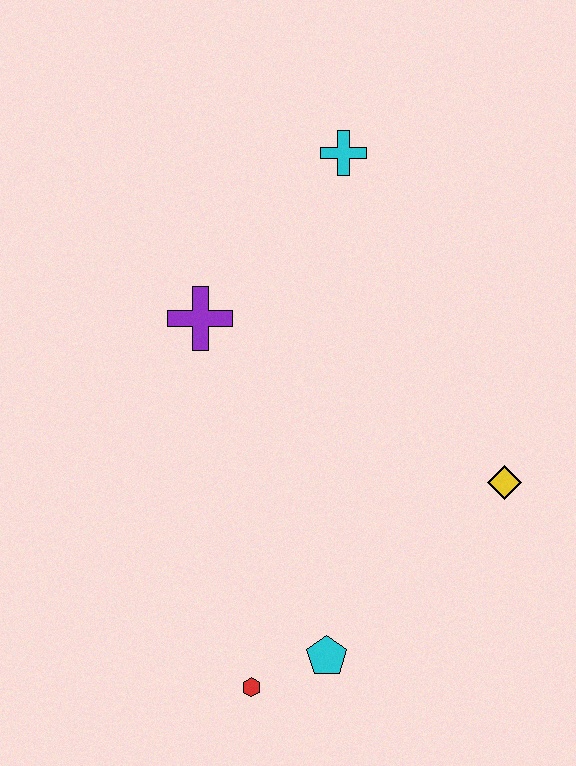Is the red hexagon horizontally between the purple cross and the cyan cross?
Yes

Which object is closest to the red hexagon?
The cyan pentagon is closest to the red hexagon.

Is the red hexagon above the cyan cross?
No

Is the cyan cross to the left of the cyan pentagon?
No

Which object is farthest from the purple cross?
The red hexagon is farthest from the purple cross.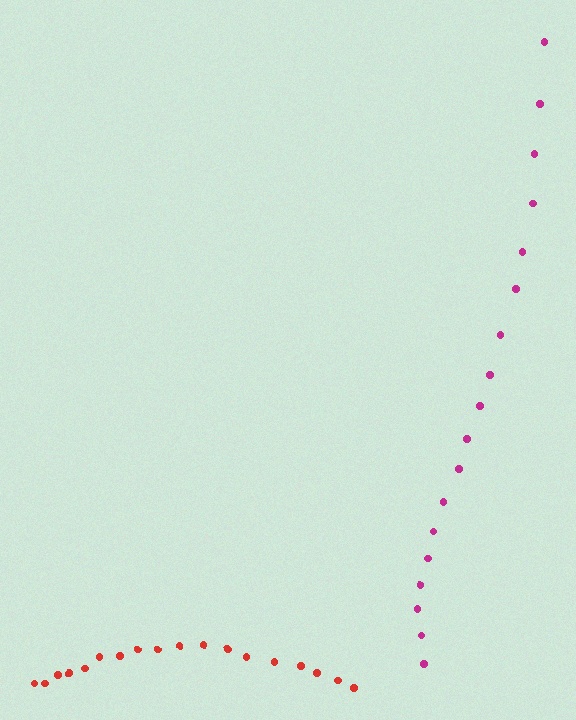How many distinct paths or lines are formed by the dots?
There are 2 distinct paths.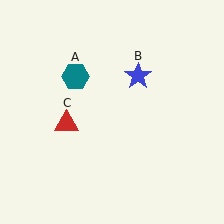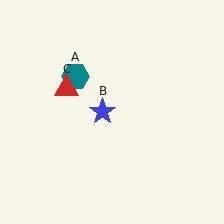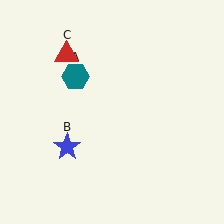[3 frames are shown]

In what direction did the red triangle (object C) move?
The red triangle (object C) moved up.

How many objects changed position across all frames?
2 objects changed position: blue star (object B), red triangle (object C).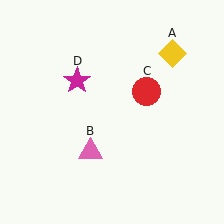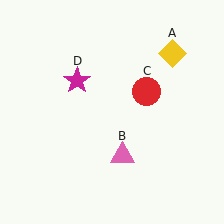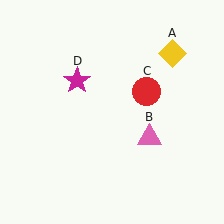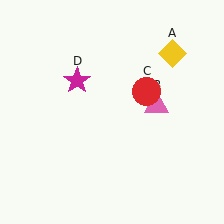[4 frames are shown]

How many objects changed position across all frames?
1 object changed position: pink triangle (object B).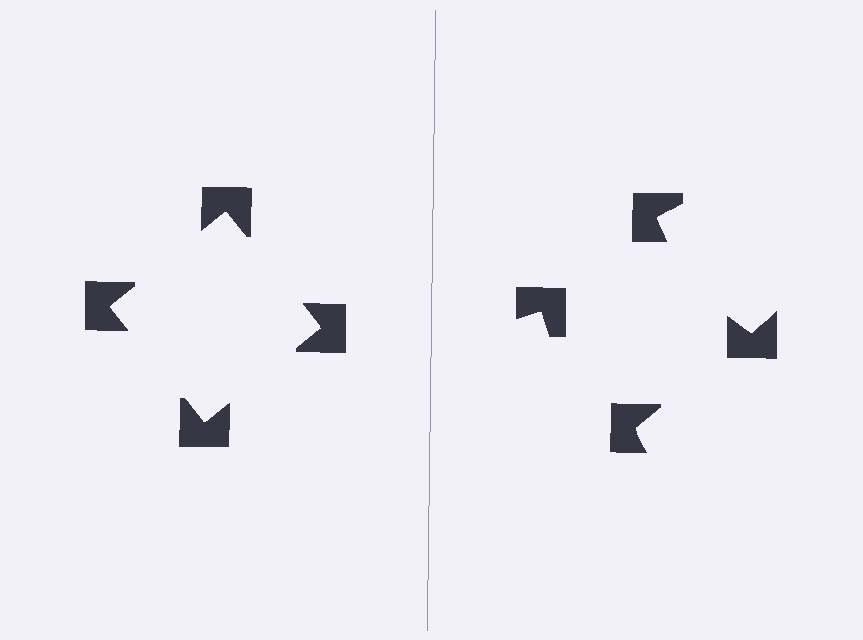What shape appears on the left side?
An illusory square.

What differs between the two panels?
The notched squares are positioned identically on both sides; only the wedge orientations differ. On the left they align to a square; on the right they are misaligned.